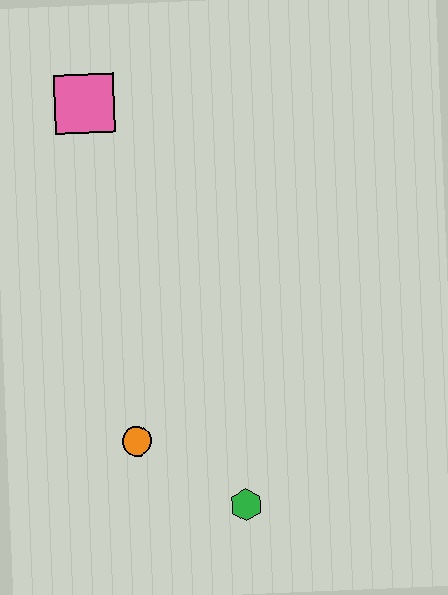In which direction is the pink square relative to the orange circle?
The pink square is above the orange circle.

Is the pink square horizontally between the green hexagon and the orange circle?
No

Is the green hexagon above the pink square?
No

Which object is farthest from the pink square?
The green hexagon is farthest from the pink square.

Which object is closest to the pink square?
The orange circle is closest to the pink square.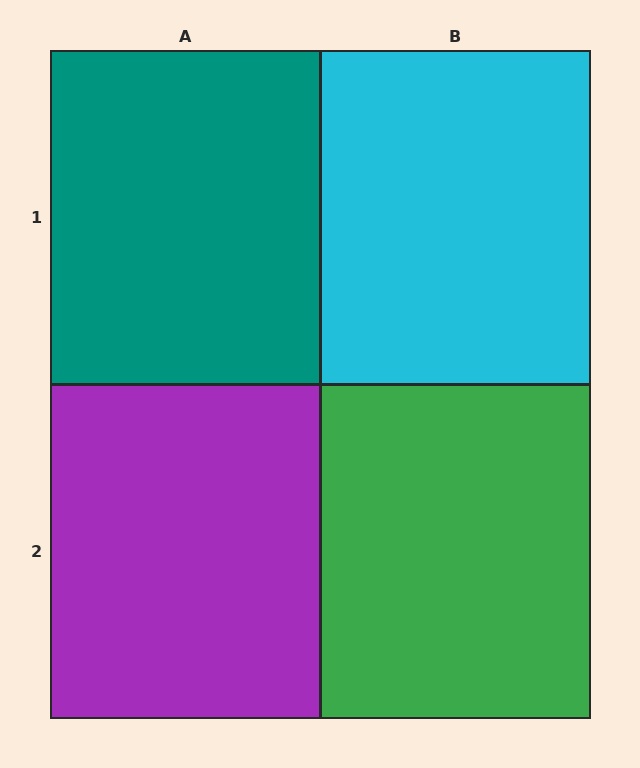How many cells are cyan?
1 cell is cyan.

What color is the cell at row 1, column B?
Cyan.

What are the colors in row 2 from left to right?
Purple, green.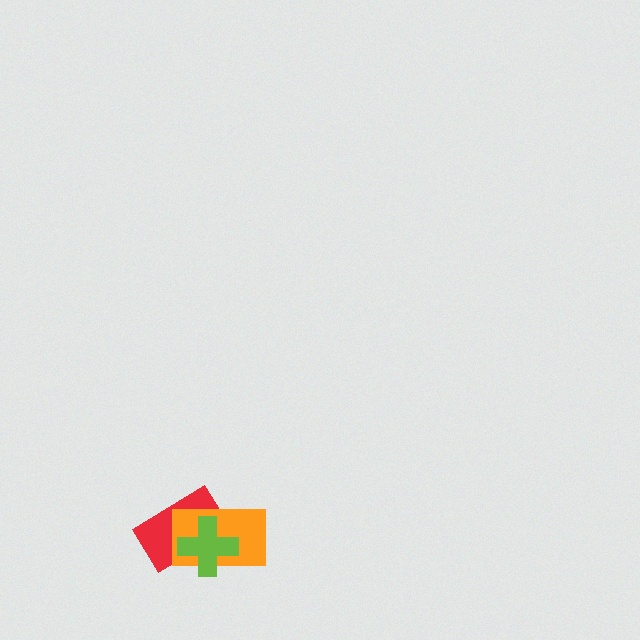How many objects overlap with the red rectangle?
2 objects overlap with the red rectangle.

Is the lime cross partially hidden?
No, no other shape covers it.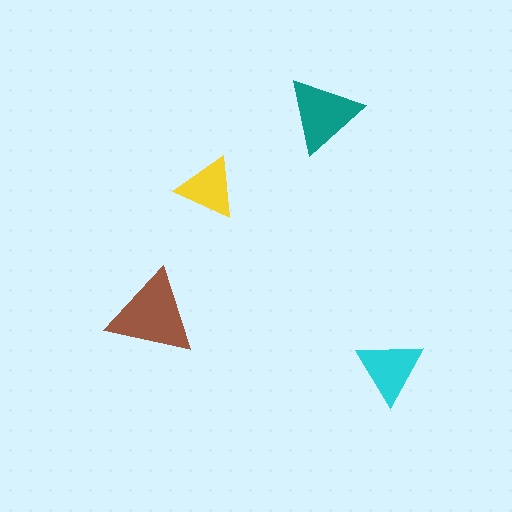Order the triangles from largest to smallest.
the brown one, the teal one, the cyan one, the yellow one.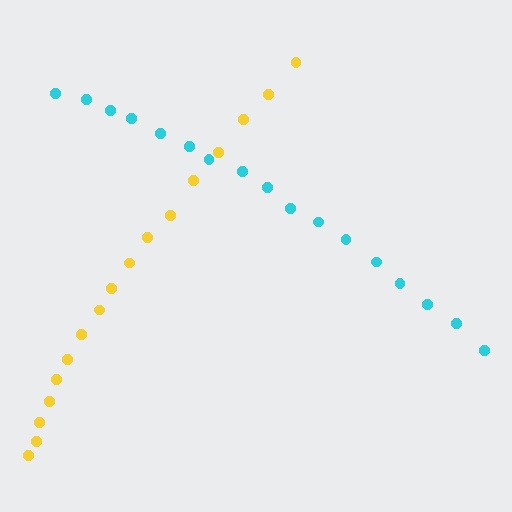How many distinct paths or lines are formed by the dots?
There are 2 distinct paths.